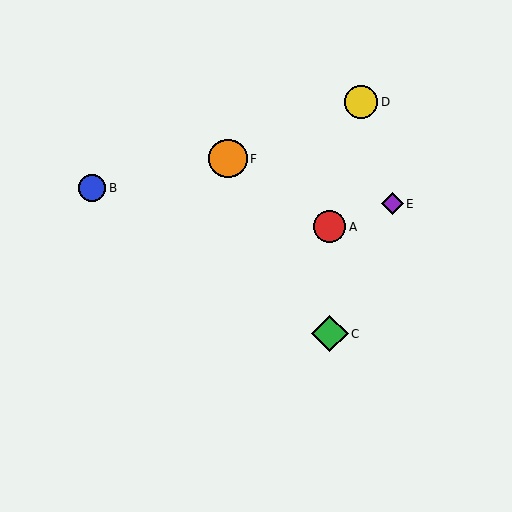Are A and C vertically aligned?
Yes, both are at x≈330.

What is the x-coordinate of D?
Object D is at x≈361.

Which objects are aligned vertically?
Objects A, C are aligned vertically.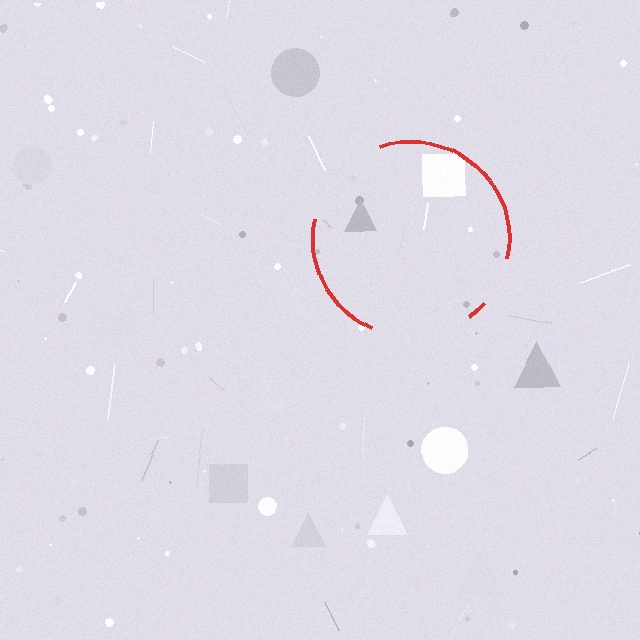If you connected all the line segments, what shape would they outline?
They would outline a circle.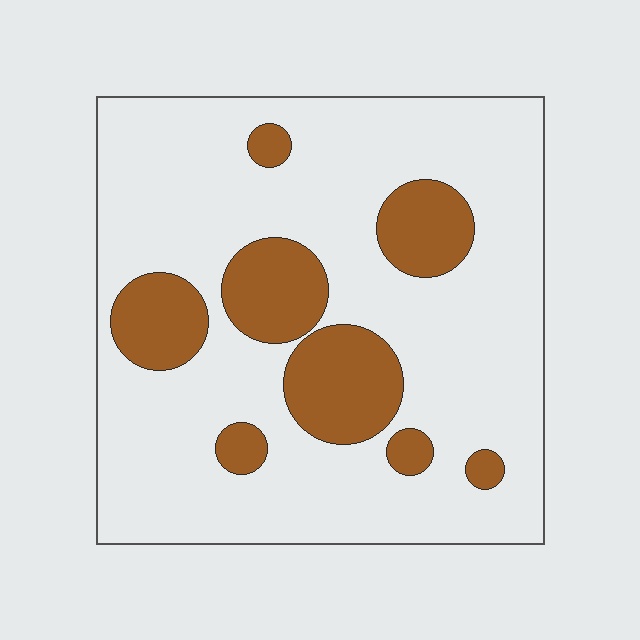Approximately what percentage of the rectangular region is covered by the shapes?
Approximately 20%.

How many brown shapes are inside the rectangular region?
8.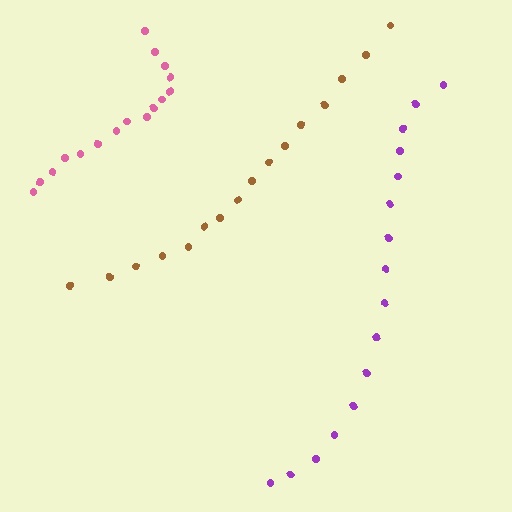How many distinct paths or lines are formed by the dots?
There are 3 distinct paths.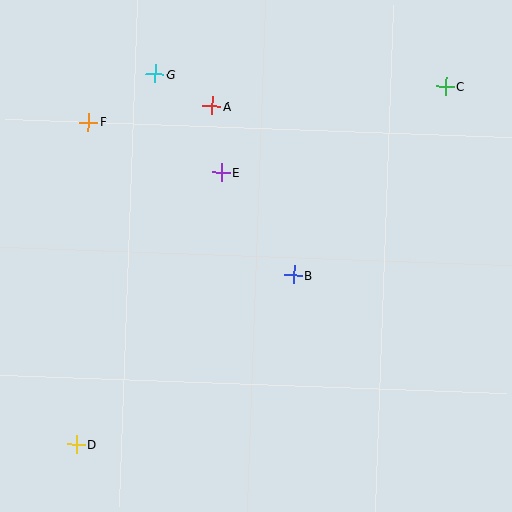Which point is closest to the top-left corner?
Point F is closest to the top-left corner.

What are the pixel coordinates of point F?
Point F is at (89, 122).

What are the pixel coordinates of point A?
Point A is at (212, 106).